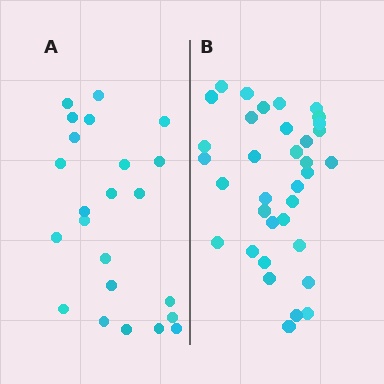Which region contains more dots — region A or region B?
Region B (the right region) has more dots.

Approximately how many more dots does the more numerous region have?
Region B has roughly 12 or so more dots than region A.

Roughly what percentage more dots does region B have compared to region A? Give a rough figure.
About 50% more.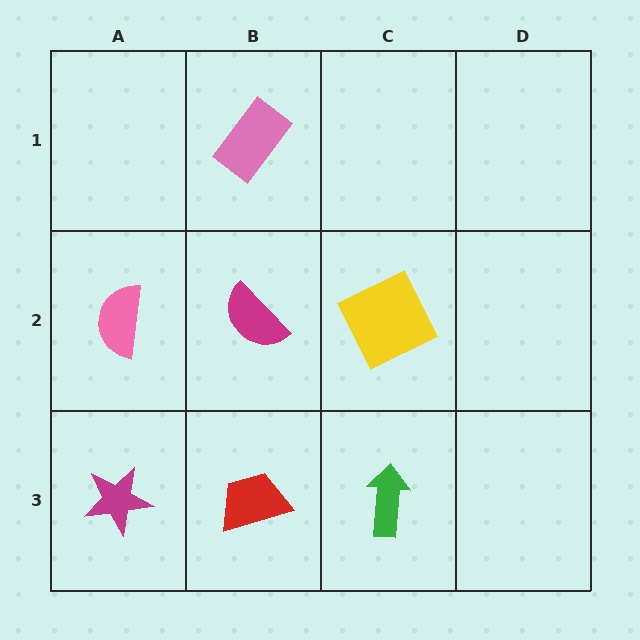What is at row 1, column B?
A pink rectangle.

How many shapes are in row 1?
1 shape.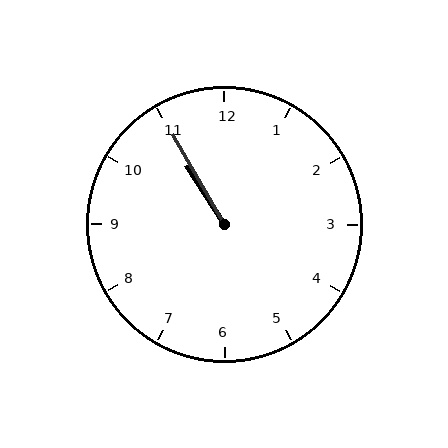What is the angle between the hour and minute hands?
Approximately 2 degrees.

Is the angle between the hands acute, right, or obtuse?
It is acute.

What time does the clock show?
10:55.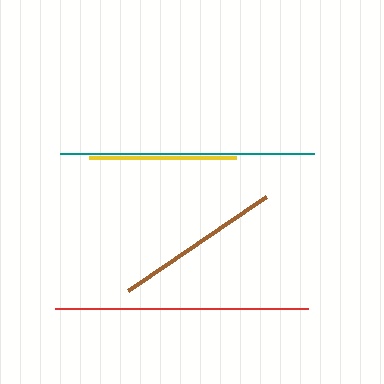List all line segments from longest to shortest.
From longest to shortest: teal, red, brown, yellow.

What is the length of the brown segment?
The brown segment is approximately 167 pixels long.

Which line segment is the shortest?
The yellow line is the shortest at approximately 147 pixels.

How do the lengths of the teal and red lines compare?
The teal and red lines are approximately the same length.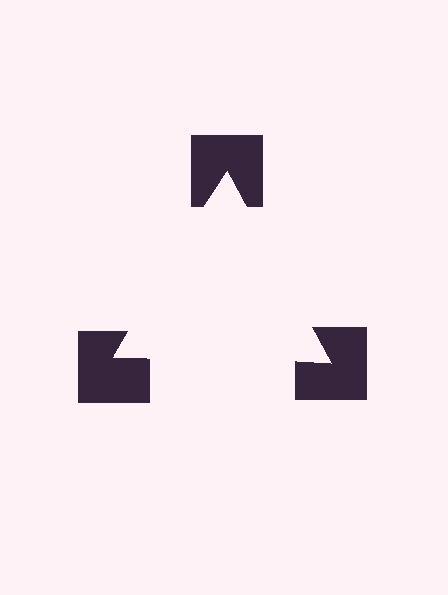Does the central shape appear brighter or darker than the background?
It typically appears slightly brighter than the background, even though no actual brightness change is drawn.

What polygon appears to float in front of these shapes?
An illusory triangle — its edges are inferred from the aligned wedge cuts in the notched squares, not physically drawn.